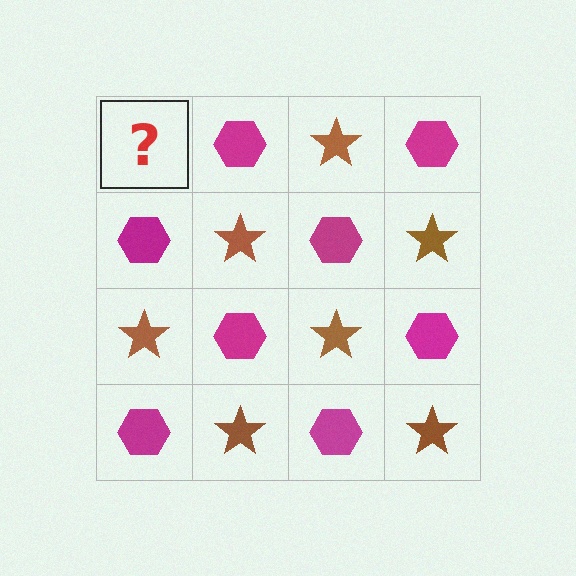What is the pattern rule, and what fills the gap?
The rule is that it alternates brown star and magenta hexagon in a checkerboard pattern. The gap should be filled with a brown star.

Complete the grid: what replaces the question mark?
The question mark should be replaced with a brown star.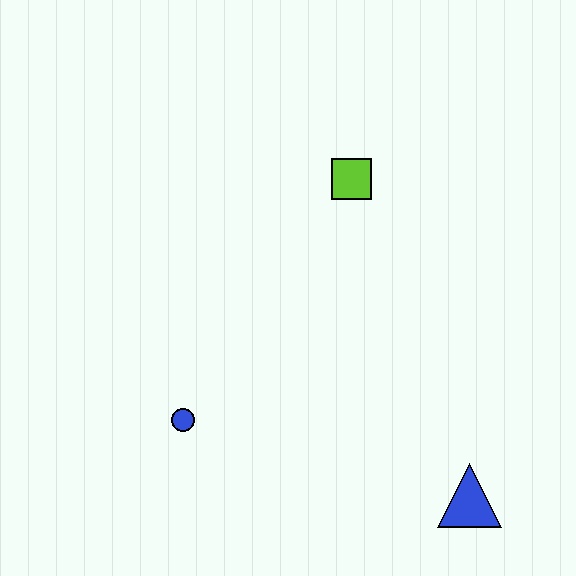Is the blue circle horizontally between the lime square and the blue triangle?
No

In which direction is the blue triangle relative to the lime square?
The blue triangle is below the lime square.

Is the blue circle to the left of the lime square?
Yes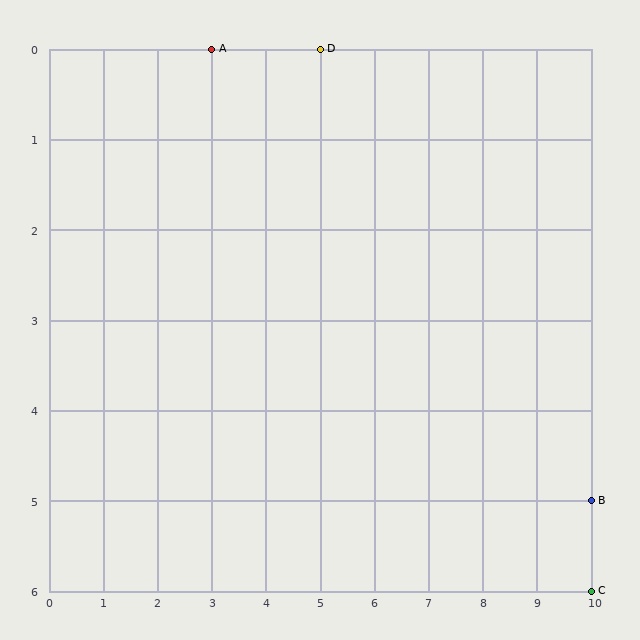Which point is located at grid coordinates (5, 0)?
Point D is at (5, 0).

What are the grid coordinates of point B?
Point B is at grid coordinates (10, 5).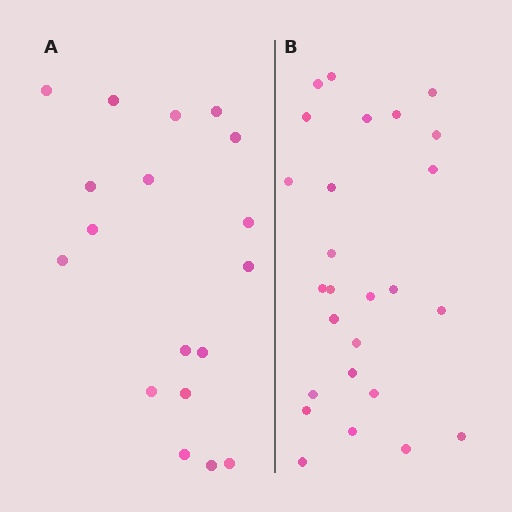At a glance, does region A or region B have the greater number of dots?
Region B (the right region) has more dots.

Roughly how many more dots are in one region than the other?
Region B has roughly 8 or so more dots than region A.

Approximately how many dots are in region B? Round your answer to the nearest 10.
About 30 dots. (The exact count is 26, which rounds to 30.)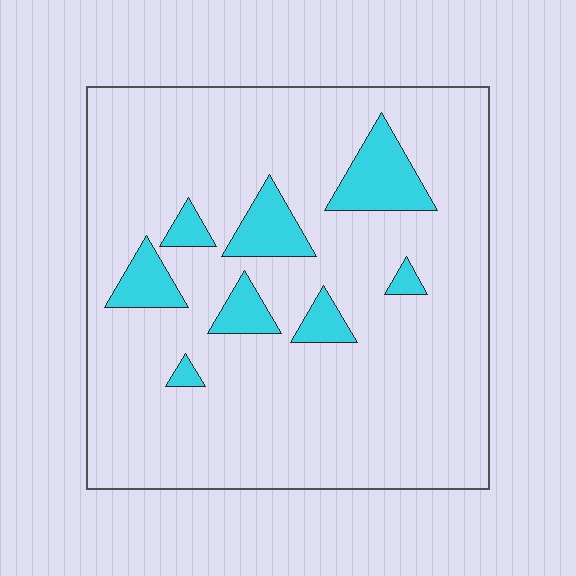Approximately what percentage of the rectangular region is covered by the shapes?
Approximately 10%.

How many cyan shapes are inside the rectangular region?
8.